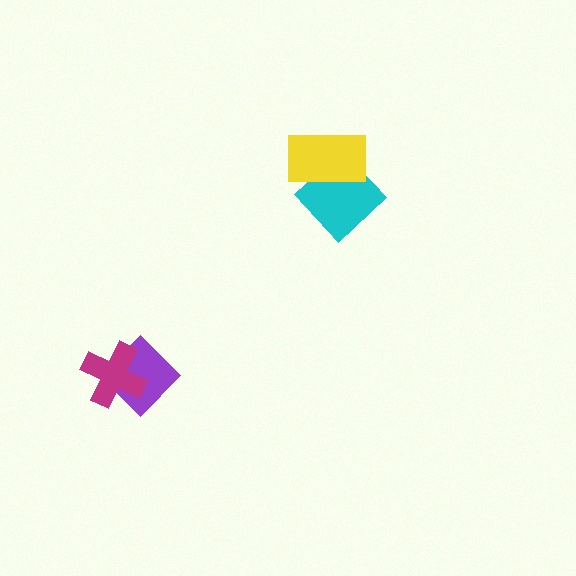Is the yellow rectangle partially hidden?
No, no other shape covers it.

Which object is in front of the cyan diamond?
The yellow rectangle is in front of the cyan diamond.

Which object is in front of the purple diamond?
The magenta cross is in front of the purple diamond.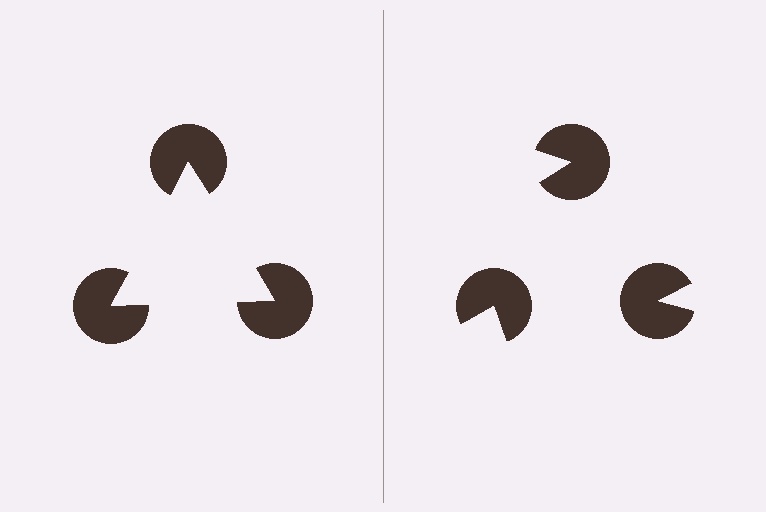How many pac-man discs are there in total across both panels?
6 — 3 on each side.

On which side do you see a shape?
An illusory triangle appears on the left side. On the right side the wedge cuts are rotated, so no coherent shape forms.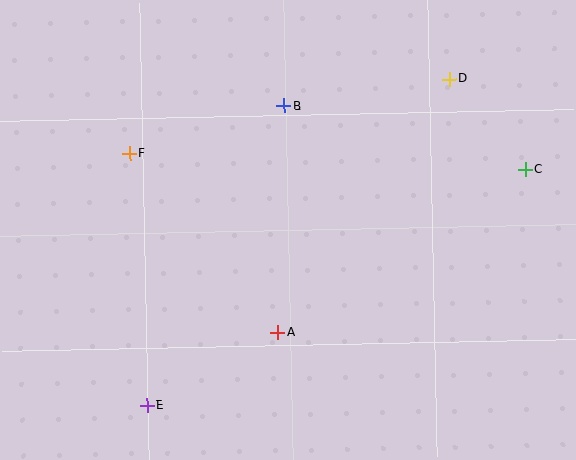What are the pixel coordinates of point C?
Point C is at (525, 169).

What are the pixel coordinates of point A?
Point A is at (278, 332).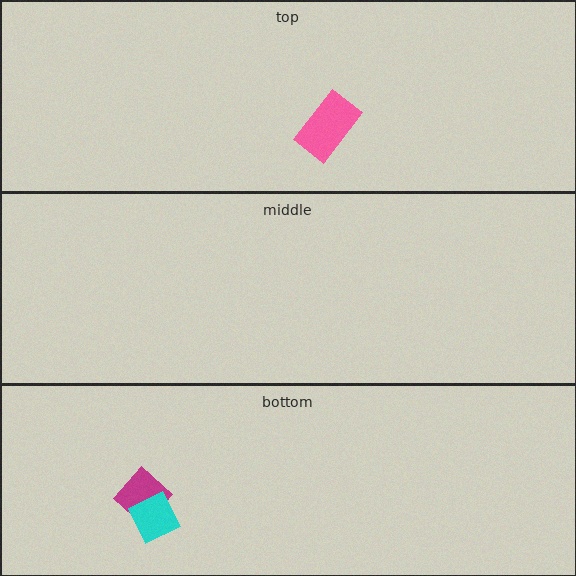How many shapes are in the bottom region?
2.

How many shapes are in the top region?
1.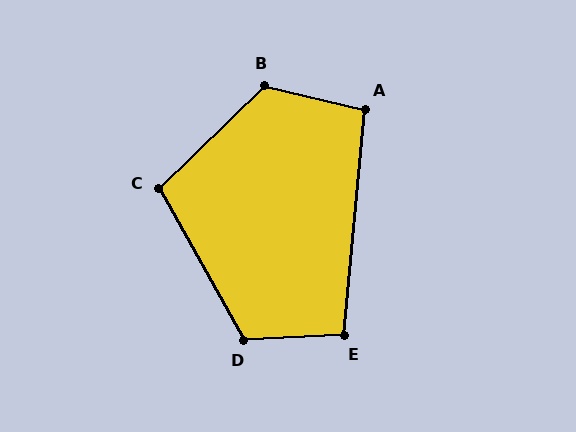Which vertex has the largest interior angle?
B, at approximately 123 degrees.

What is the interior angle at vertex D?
Approximately 116 degrees (obtuse).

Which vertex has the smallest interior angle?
A, at approximately 98 degrees.